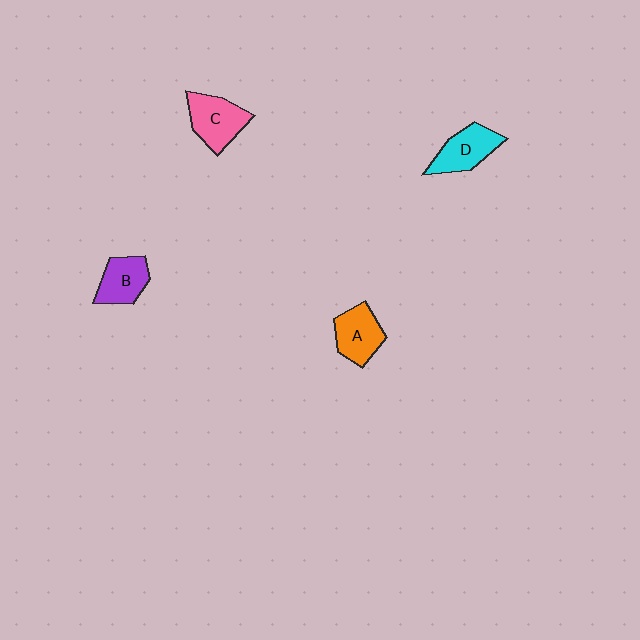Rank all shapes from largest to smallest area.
From largest to smallest: C (pink), D (cyan), A (orange), B (purple).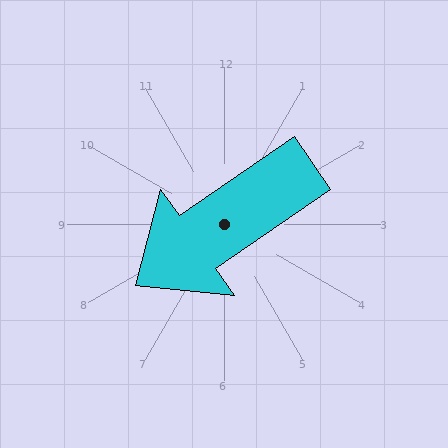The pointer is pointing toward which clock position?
Roughly 8 o'clock.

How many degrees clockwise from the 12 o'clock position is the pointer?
Approximately 235 degrees.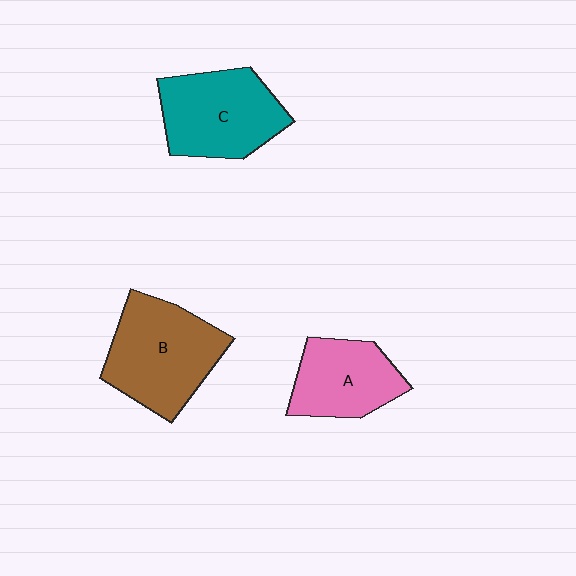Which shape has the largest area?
Shape B (brown).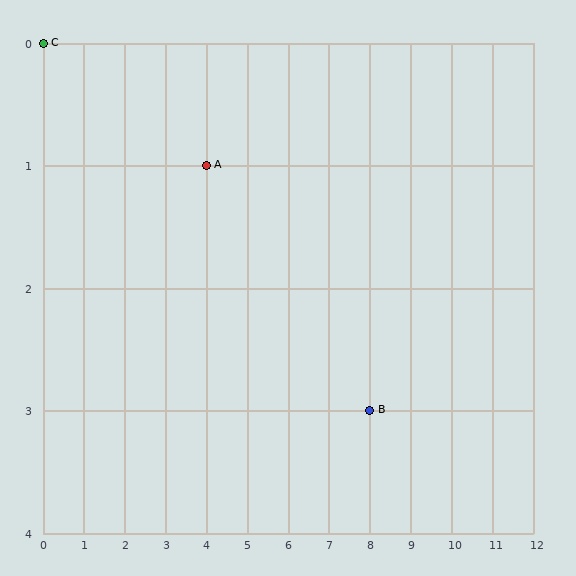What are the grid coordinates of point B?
Point B is at grid coordinates (8, 3).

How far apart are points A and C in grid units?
Points A and C are 4 columns and 1 row apart (about 4.1 grid units diagonally).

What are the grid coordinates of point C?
Point C is at grid coordinates (0, 0).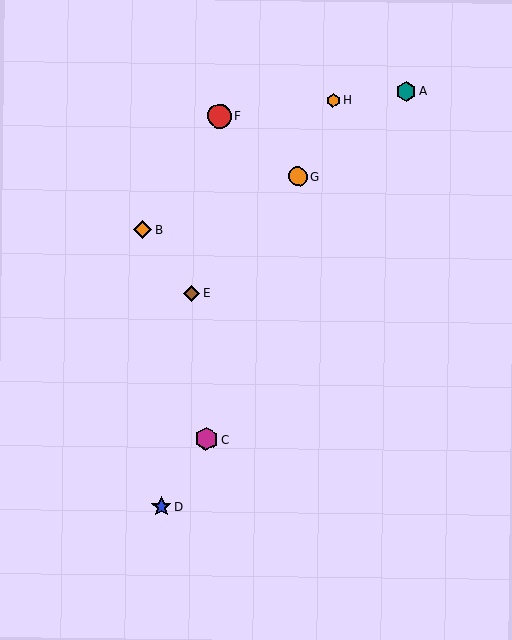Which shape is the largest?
The red circle (labeled F) is the largest.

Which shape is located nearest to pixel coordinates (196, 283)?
The brown diamond (labeled E) at (192, 294) is nearest to that location.